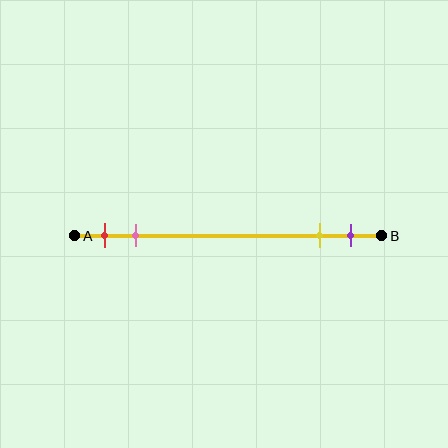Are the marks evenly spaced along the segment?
No, the marks are not evenly spaced.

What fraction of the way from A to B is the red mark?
The red mark is approximately 10% (0.1) of the way from A to B.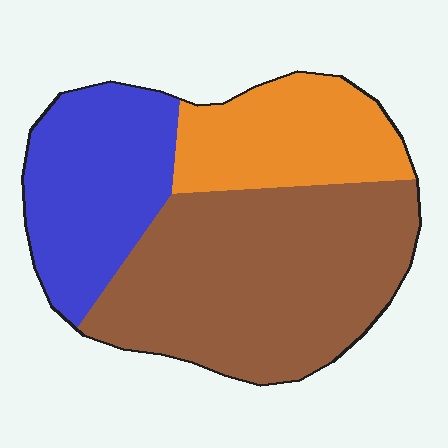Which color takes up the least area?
Orange, at roughly 20%.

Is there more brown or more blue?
Brown.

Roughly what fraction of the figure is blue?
Blue takes up between a quarter and a half of the figure.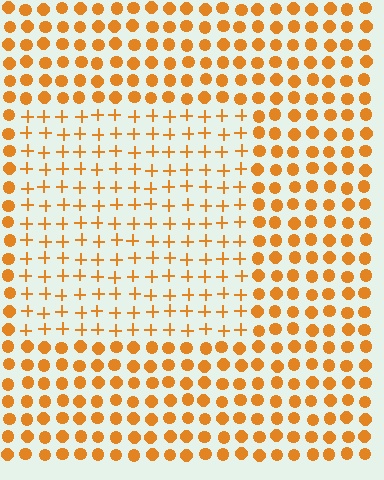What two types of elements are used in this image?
The image uses plus signs inside the rectangle region and circles outside it.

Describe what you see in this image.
The image is filled with small orange elements arranged in a uniform grid. A rectangle-shaped region contains plus signs, while the surrounding area contains circles. The boundary is defined purely by the change in element shape.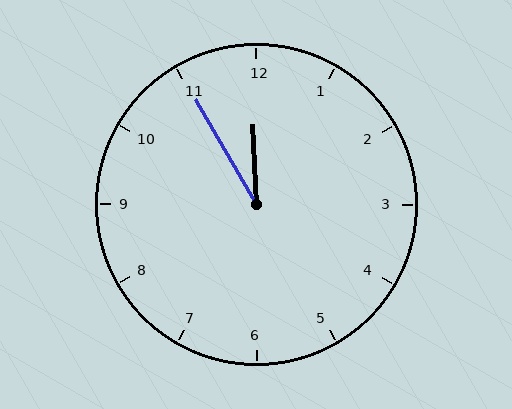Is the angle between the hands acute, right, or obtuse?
It is acute.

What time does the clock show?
11:55.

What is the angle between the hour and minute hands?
Approximately 28 degrees.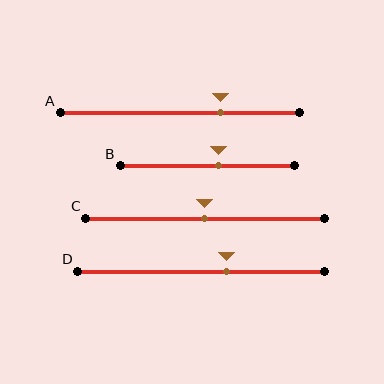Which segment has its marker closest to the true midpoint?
Segment C has its marker closest to the true midpoint.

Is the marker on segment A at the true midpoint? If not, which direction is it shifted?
No, the marker on segment A is shifted to the right by about 17% of the segment length.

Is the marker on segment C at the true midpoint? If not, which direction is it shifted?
Yes, the marker on segment C is at the true midpoint.